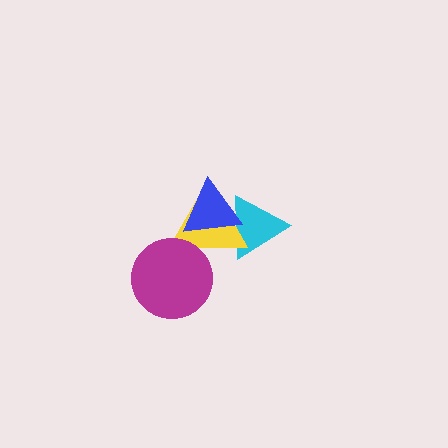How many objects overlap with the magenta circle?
1 object overlaps with the magenta circle.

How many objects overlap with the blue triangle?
2 objects overlap with the blue triangle.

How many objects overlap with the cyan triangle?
2 objects overlap with the cyan triangle.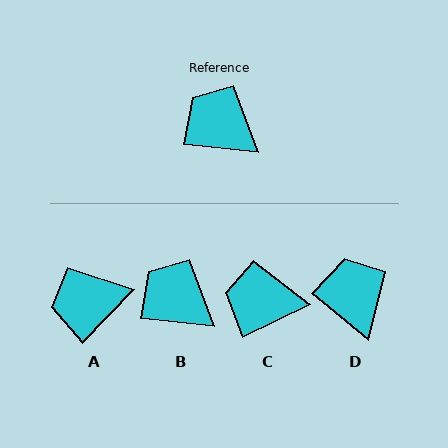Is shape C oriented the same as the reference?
No, it is off by about 32 degrees.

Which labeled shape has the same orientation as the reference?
B.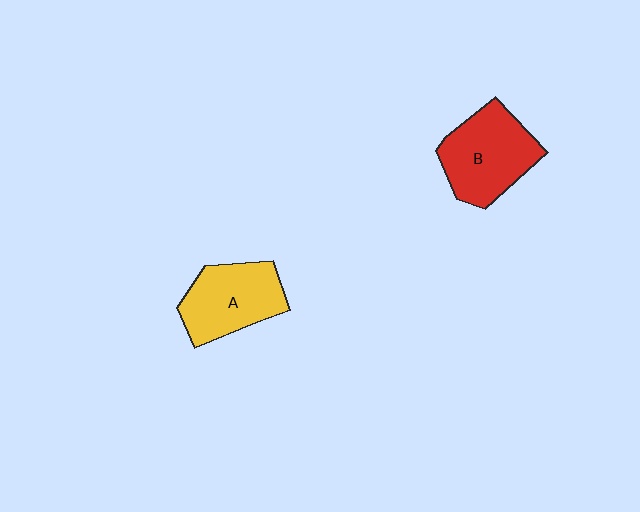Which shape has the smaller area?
Shape A (yellow).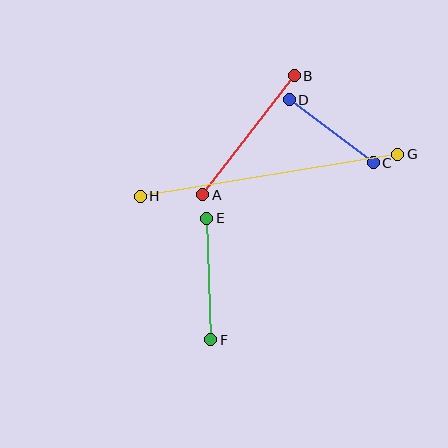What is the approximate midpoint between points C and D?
The midpoint is at approximately (331, 131) pixels.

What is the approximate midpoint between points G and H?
The midpoint is at approximately (269, 175) pixels.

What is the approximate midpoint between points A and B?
The midpoint is at approximately (248, 135) pixels.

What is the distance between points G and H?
The distance is approximately 261 pixels.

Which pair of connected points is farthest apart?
Points G and H are farthest apart.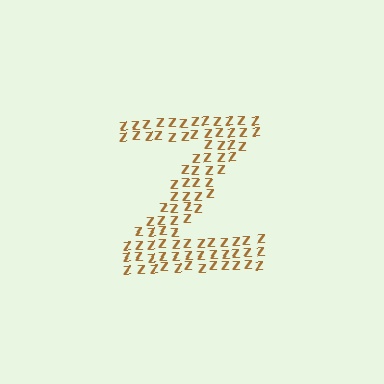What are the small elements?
The small elements are letter Z's.